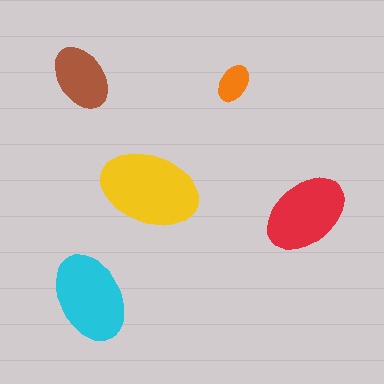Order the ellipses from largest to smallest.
the yellow one, the cyan one, the red one, the brown one, the orange one.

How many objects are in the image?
There are 5 objects in the image.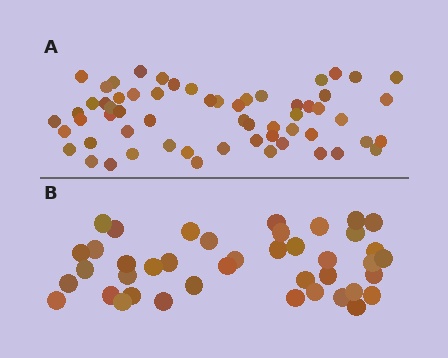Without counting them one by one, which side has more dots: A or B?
Region A (the top region) has more dots.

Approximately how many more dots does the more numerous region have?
Region A has approximately 20 more dots than region B.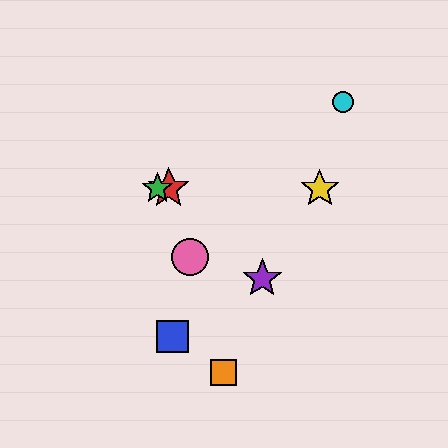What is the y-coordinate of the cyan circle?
The cyan circle is at y≈102.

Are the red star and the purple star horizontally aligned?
No, the red star is at y≈188 and the purple star is at y≈278.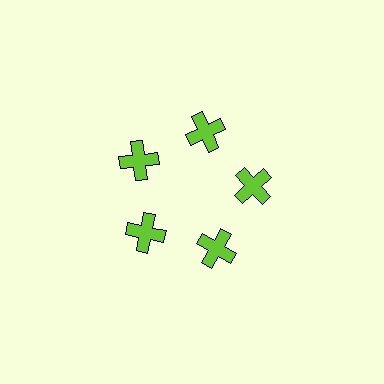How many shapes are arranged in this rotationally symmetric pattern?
There are 5 shapes, arranged in 5 groups of 1.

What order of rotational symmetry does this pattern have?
This pattern has 5-fold rotational symmetry.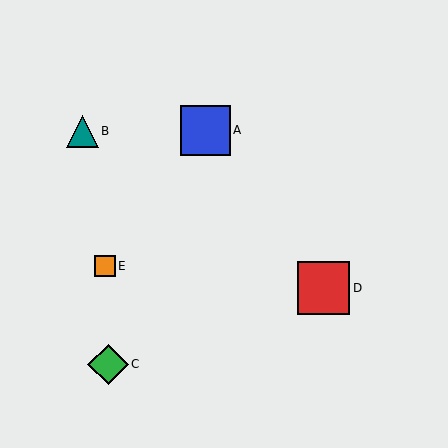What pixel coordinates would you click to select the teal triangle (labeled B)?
Click at (82, 131) to select the teal triangle B.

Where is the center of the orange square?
The center of the orange square is at (105, 266).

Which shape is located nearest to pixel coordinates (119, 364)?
The green diamond (labeled C) at (108, 364) is nearest to that location.